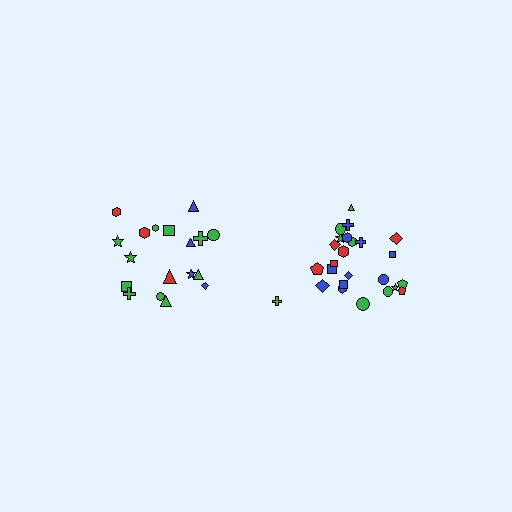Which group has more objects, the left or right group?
The right group.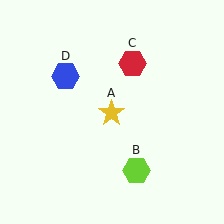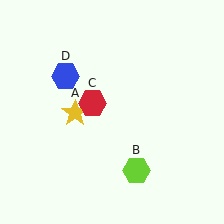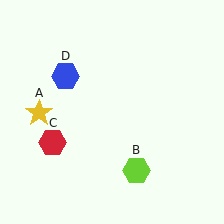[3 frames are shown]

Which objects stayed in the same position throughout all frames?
Lime hexagon (object B) and blue hexagon (object D) remained stationary.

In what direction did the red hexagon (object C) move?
The red hexagon (object C) moved down and to the left.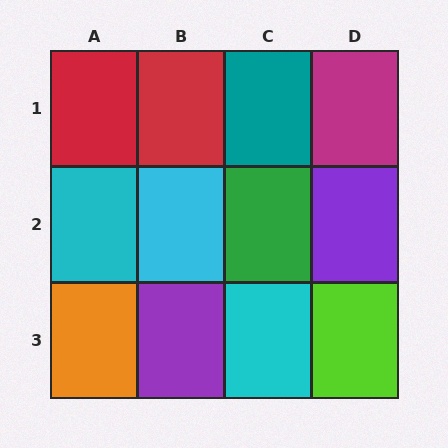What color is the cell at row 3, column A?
Orange.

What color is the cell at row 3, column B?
Purple.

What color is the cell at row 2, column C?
Green.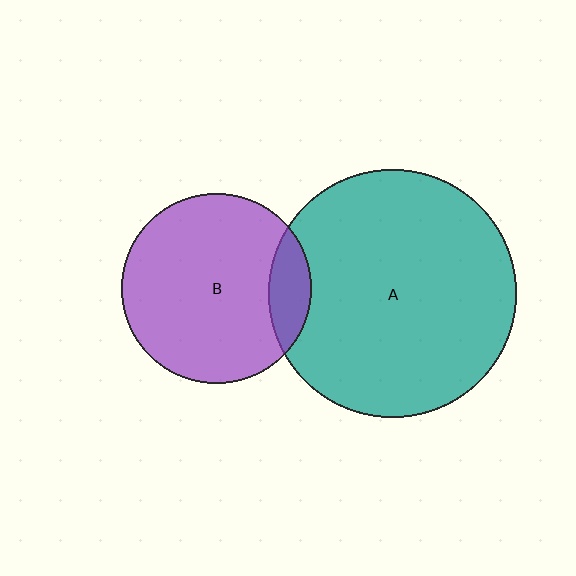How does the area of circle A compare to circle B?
Approximately 1.7 times.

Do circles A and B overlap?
Yes.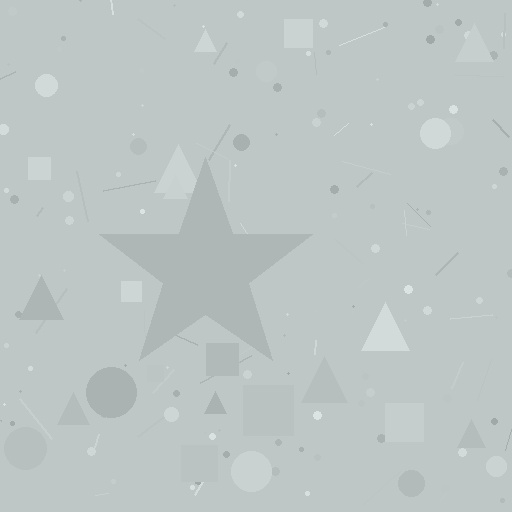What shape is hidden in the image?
A star is hidden in the image.